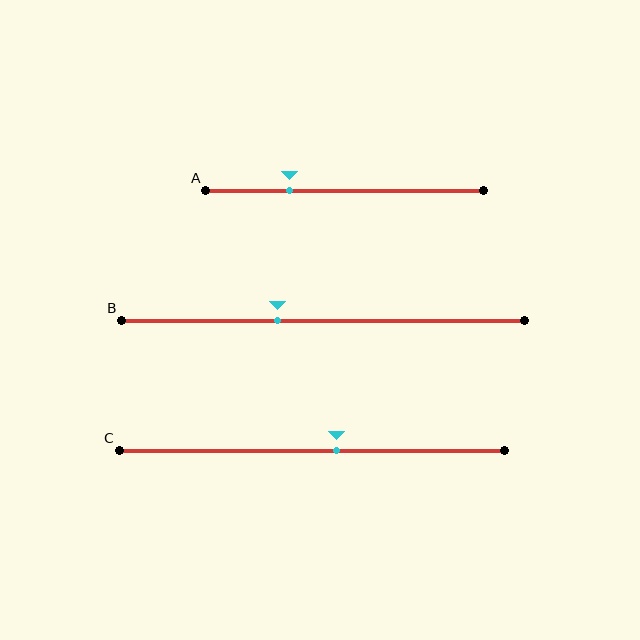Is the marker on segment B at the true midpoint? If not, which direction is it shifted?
No, the marker on segment B is shifted to the left by about 11% of the segment length.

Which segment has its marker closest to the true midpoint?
Segment C has its marker closest to the true midpoint.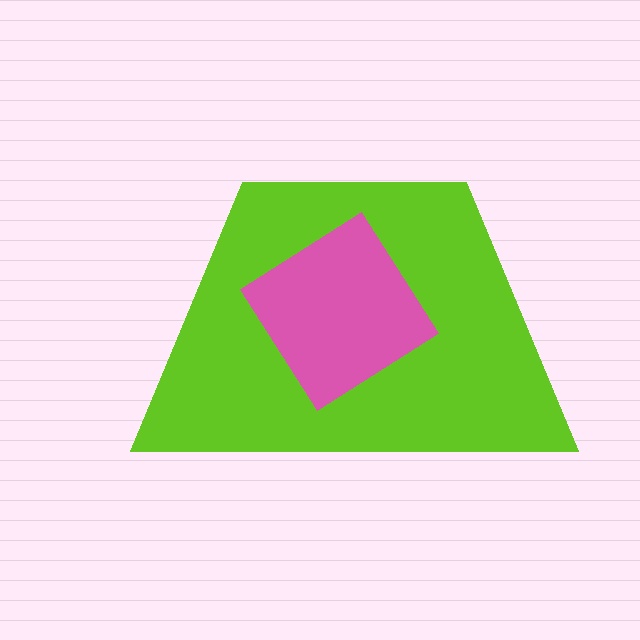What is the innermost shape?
The pink diamond.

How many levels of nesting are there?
2.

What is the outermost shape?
The lime trapezoid.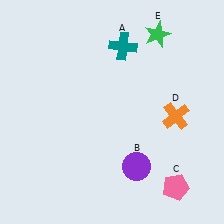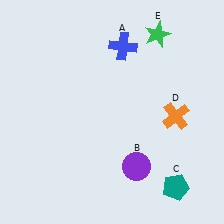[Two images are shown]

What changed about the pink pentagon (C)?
In Image 1, C is pink. In Image 2, it changed to teal.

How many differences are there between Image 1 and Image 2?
There are 2 differences between the two images.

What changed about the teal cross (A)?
In Image 1, A is teal. In Image 2, it changed to blue.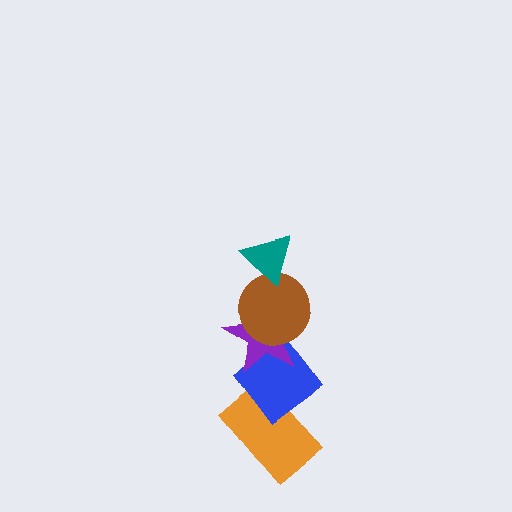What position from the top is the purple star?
The purple star is 3rd from the top.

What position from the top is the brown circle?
The brown circle is 2nd from the top.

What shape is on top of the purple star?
The brown circle is on top of the purple star.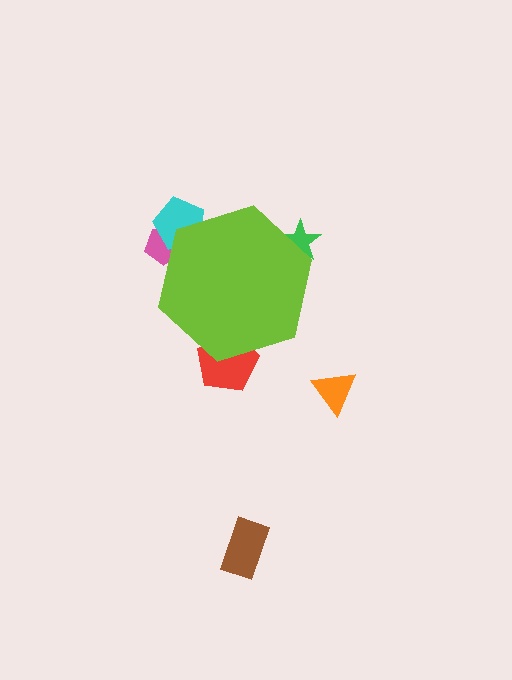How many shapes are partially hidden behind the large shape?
4 shapes are partially hidden.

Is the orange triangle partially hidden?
No, the orange triangle is fully visible.